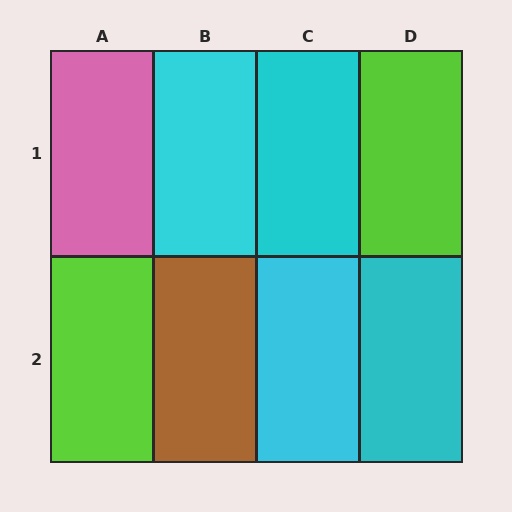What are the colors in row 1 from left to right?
Pink, cyan, cyan, lime.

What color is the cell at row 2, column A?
Lime.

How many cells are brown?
1 cell is brown.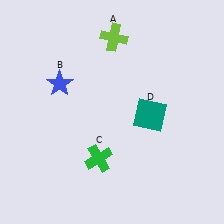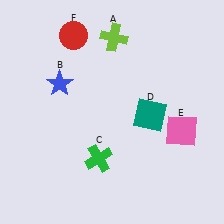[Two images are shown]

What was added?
A pink square (E), a red circle (F) were added in Image 2.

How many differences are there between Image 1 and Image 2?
There are 2 differences between the two images.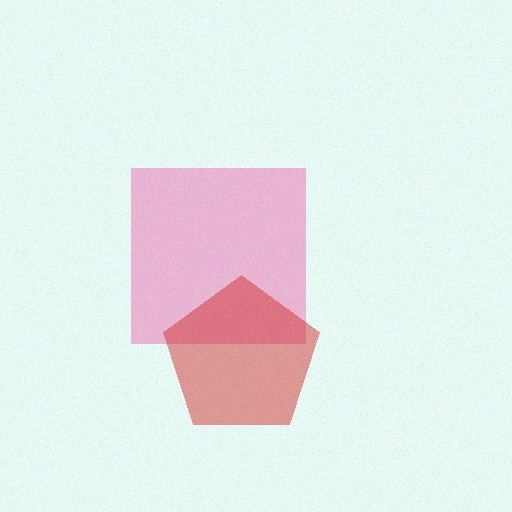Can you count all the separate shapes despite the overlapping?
Yes, there are 2 separate shapes.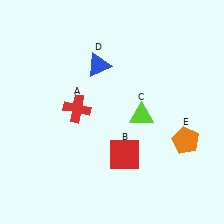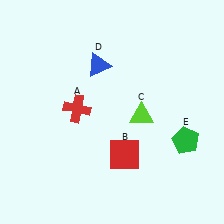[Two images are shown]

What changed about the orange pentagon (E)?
In Image 1, E is orange. In Image 2, it changed to green.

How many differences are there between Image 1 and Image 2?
There is 1 difference between the two images.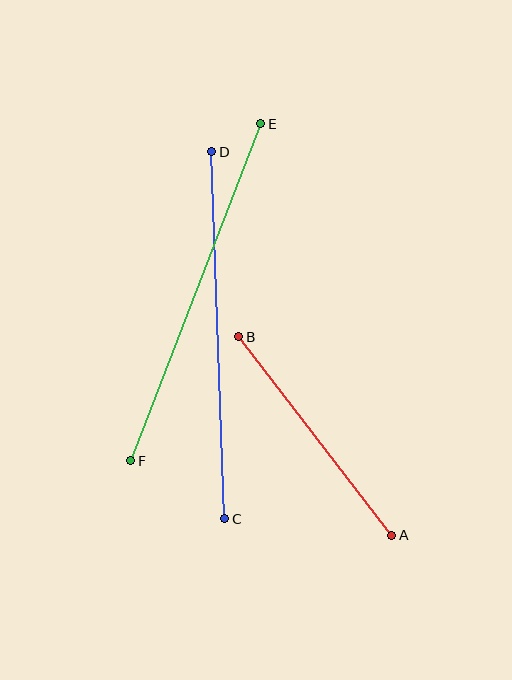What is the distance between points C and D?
The distance is approximately 367 pixels.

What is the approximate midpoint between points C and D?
The midpoint is at approximately (218, 335) pixels.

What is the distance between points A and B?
The distance is approximately 251 pixels.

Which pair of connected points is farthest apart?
Points C and D are farthest apart.